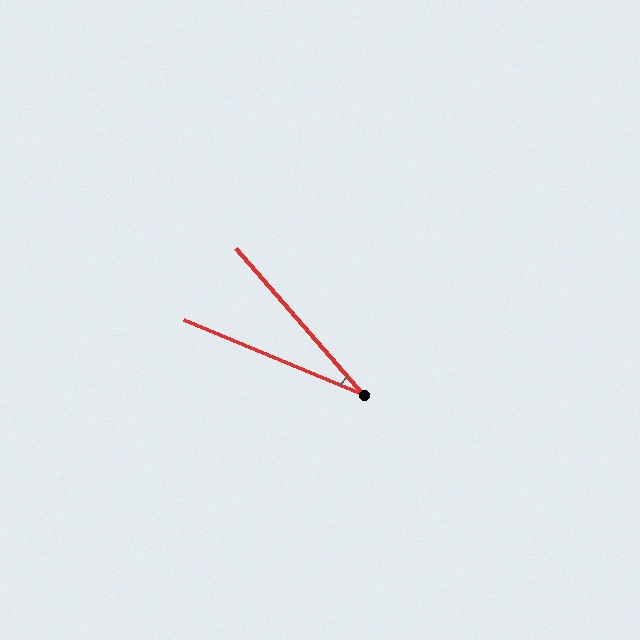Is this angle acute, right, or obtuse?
It is acute.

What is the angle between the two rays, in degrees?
Approximately 26 degrees.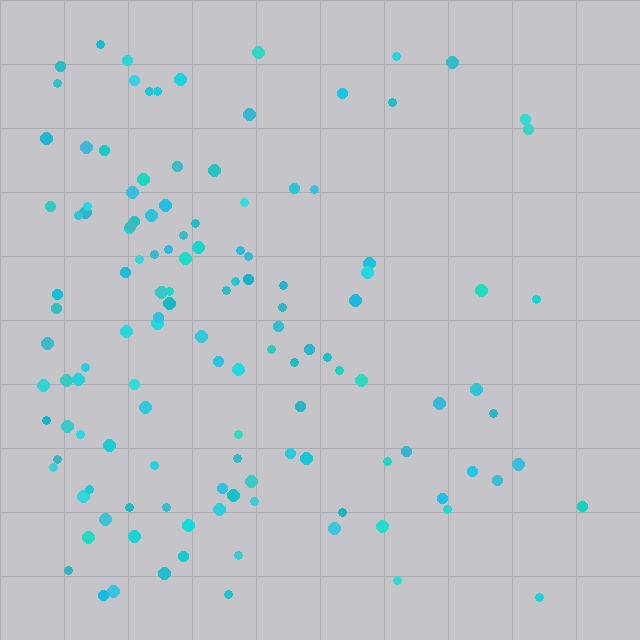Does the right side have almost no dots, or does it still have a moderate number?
Still a moderate number, just noticeably fewer than the left.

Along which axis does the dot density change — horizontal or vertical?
Horizontal.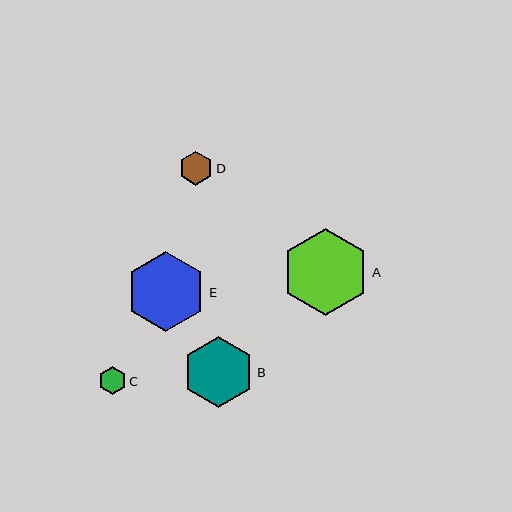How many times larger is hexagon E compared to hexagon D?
Hexagon E is approximately 2.3 times the size of hexagon D.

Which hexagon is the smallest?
Hexagon C is the smallest with a size of approximately 28 pixels.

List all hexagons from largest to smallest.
From largest to smallest: A, E, B, D, C.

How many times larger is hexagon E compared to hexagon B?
Hexagon E is approximately 1.1 times the size of hexagon B.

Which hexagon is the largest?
Hexagon A is the largest with a size of approximately 88 pixels.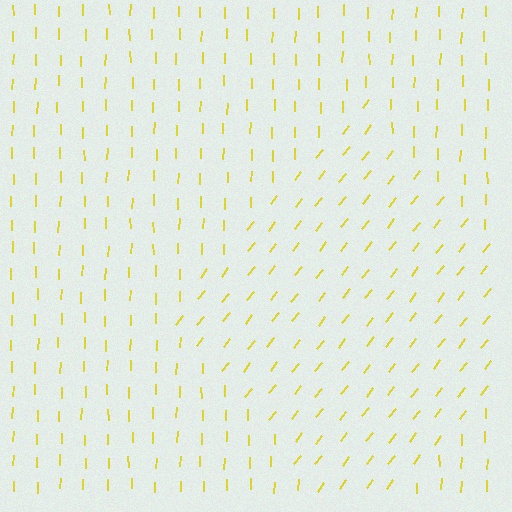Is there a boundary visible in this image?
Yes, there is a texture boundary formed by a change in line orientation.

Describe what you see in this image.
The image is filled with small yellow line segments. A diamond region in the image has lines oriented differently from the surrounding lines, creating a visible texture boundary.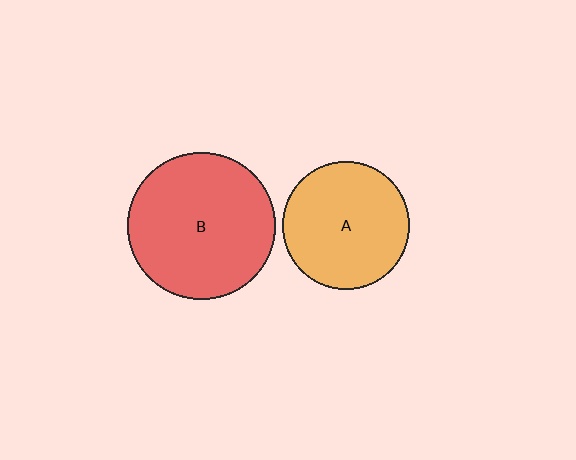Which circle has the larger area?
Circle B (red).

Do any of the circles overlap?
No, none of the circles overlap.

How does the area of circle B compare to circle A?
Approximately 1.3 times.